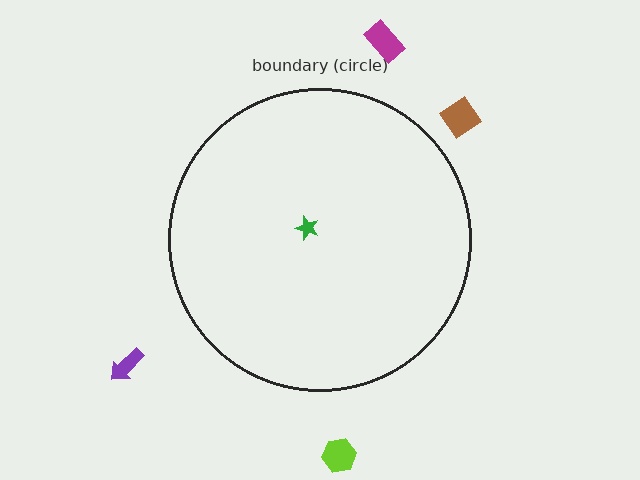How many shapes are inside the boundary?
1 inside, 4 outside.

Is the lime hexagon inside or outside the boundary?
Outside.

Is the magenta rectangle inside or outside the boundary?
Outside.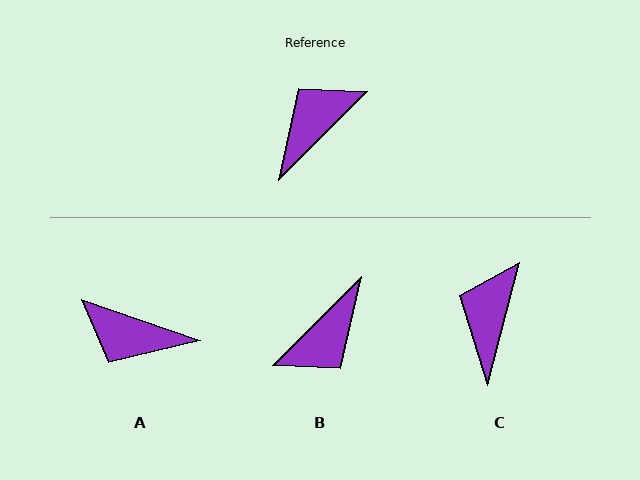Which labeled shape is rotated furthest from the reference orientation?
B, about 180 degrees away.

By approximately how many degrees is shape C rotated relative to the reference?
Approximately 31 degrees counter-clockwise.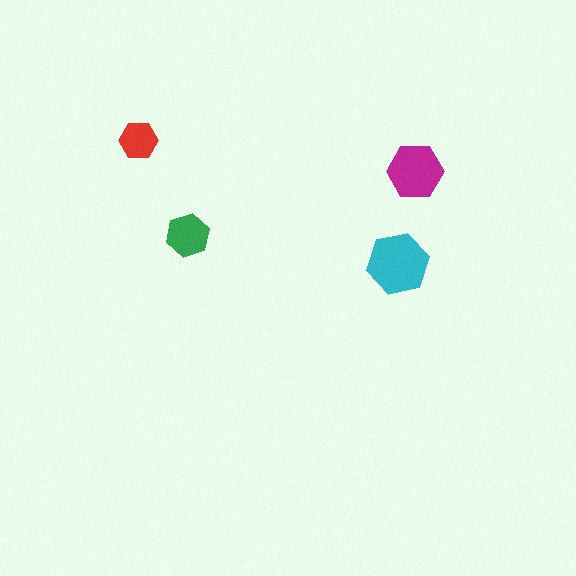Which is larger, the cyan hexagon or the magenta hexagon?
The cyan one.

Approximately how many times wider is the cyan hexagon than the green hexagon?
About 1.5 times wider.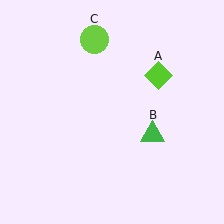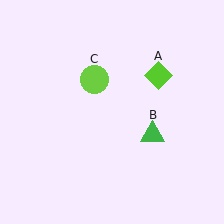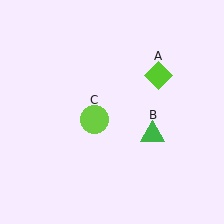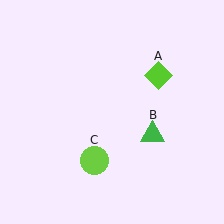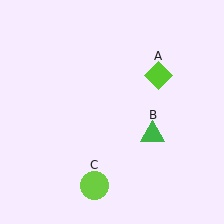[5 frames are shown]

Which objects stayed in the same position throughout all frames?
Lime diamond (object A) and green triangle (object B) remained stationary.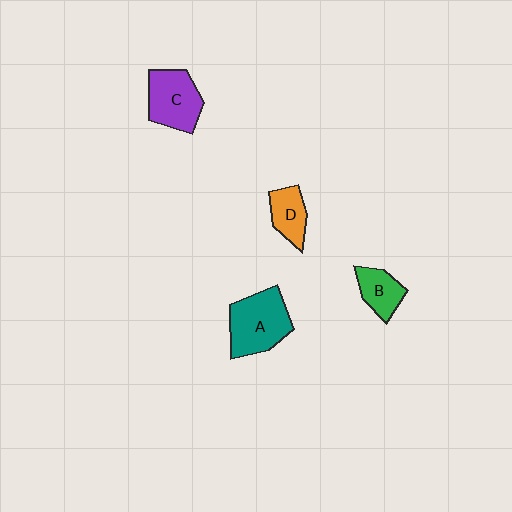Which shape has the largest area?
Shape A (teal).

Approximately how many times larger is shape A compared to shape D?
Approximately 1.8 times.